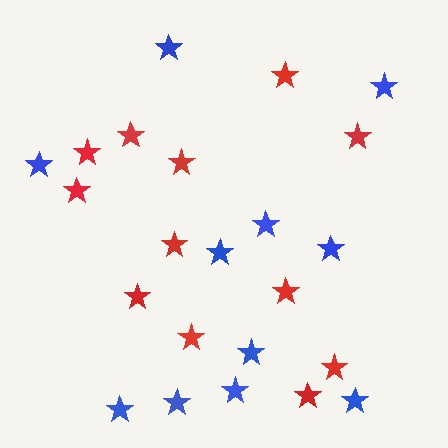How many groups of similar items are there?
There are 2 groups: one group of blue stars (11) and one group of red stars (12).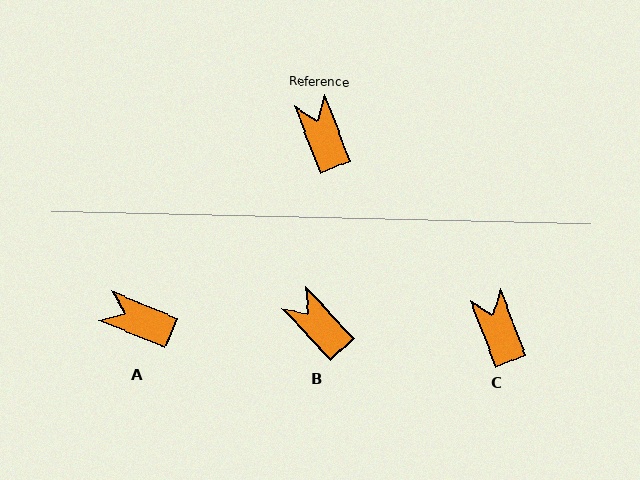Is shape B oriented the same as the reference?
No, it is off by about 22 degrees.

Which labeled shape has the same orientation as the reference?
C.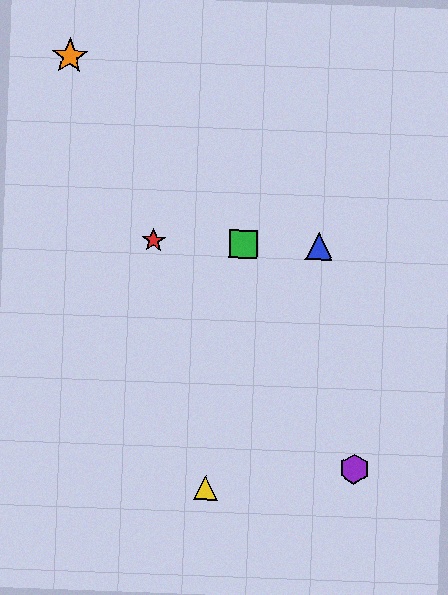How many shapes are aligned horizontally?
3 shapes (the red star, the blue triangle, the green square) are aligned horizontally.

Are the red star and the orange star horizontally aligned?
No, the red star is at y≈241 and the orange star is at y≈56.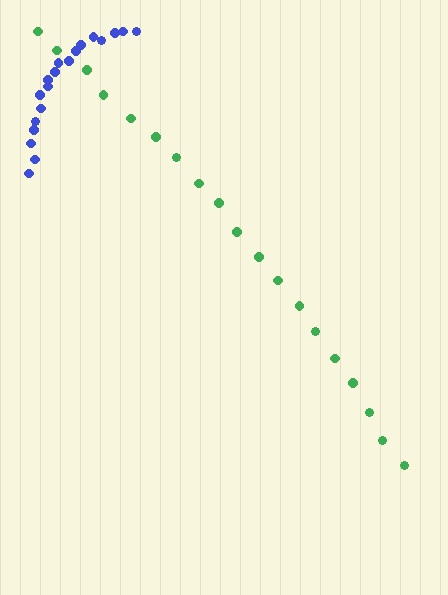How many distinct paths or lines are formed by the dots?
There are 2 distinct paths.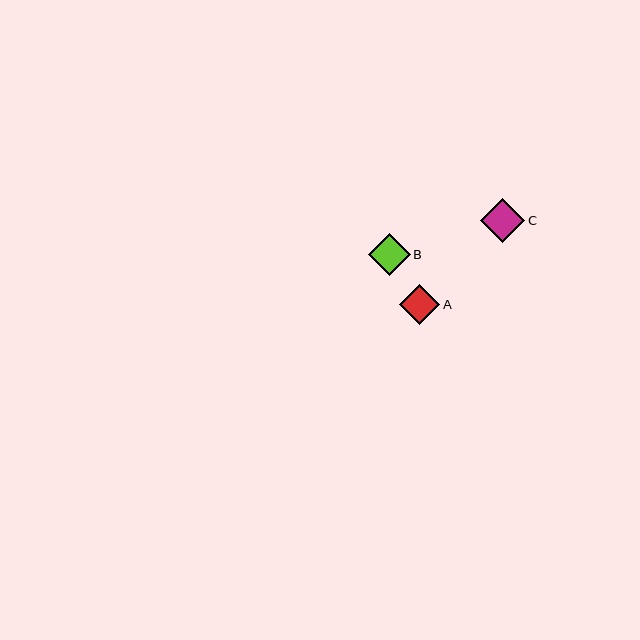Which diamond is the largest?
Diamond C is the largest with a size of approximately 44 pixels.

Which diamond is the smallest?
Diamond A is the smallest with a size of approximately 40 pixels.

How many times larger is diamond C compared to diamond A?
Diamond C is approximately 1.1 times the size of diamond A.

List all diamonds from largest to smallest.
From largest to smallest: C, B, A.